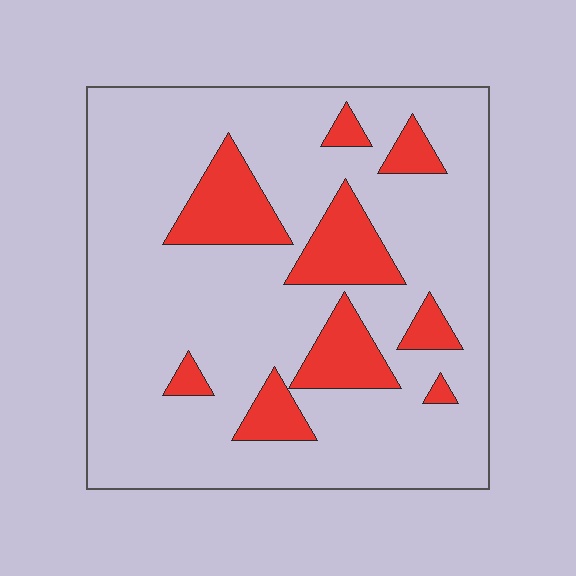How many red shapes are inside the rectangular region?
9.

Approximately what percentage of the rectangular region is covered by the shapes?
Approximately 20%.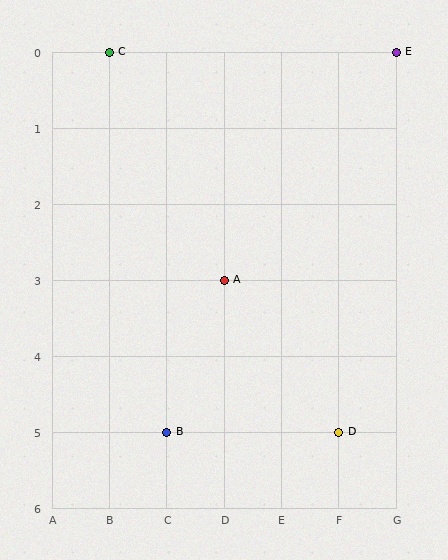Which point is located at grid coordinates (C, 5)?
Point B is at (C, 5).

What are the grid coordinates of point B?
Point B is at grid coordinates (C, 5).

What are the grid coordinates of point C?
Point C is at grid coordinates (B, 0).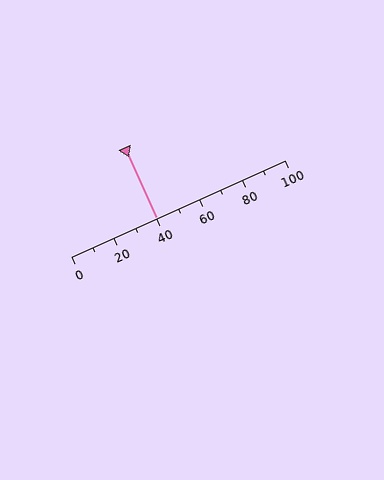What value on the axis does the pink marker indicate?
The marker indicates approximately 40.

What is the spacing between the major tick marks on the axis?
The major ticks are spaced 20 apart.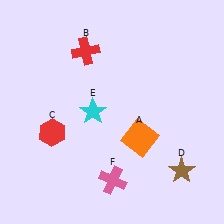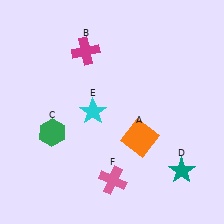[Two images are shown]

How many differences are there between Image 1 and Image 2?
There are 3 differences between the two images.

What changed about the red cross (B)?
In Image 1, B is red. In Image 2, it changed to magenta.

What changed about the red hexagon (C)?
In Image 1, C is red. In Image 2, it changed to green.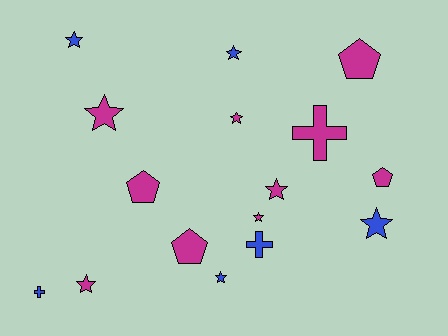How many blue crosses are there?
There are 2 blue crosses.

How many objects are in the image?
There are 16 objects.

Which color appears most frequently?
Magenta, with 10 objects.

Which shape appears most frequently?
Star, with 9 objects.